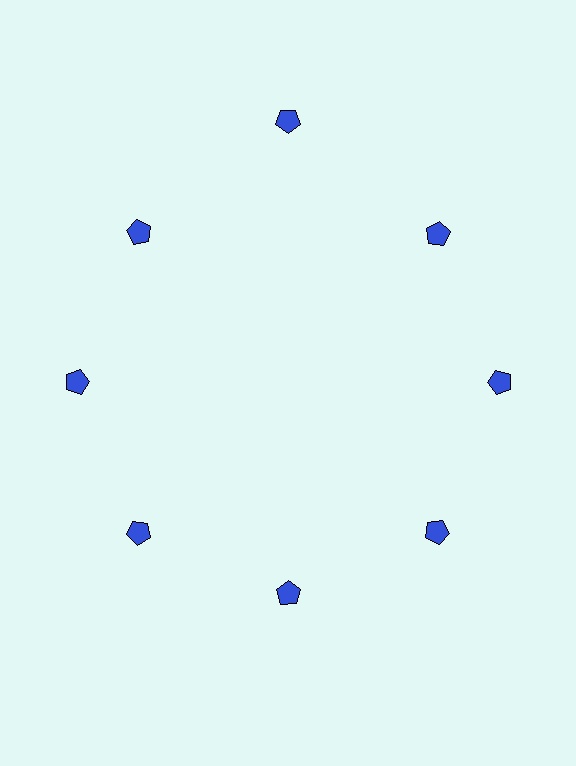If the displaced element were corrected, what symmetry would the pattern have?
It would have 8-fold rotational symmetry — the pattern would map onto itself every 45 degrees.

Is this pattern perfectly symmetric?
No. The 8 blue pentagons are arranged in a ring, but one element near the 12 o'clock position is pushed outward from the center, breaking the 8-fold rotational symmetry.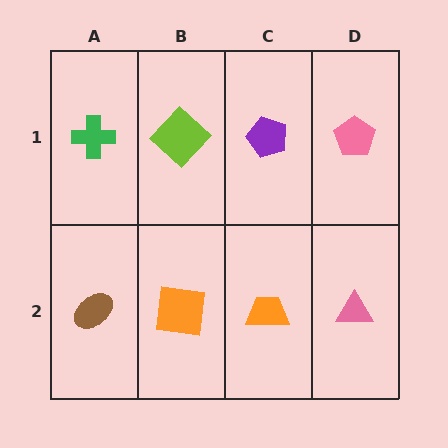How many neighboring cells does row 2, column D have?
2.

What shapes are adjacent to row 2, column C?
A purple pentagon (row 1, column C), an orange square (row 2, column B), a pink triangle (row 2, column D).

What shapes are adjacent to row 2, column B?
A lime diamond (row 1, column B), a brown ellipse (row 2, column A), an orange trapezoid (row 2, column C).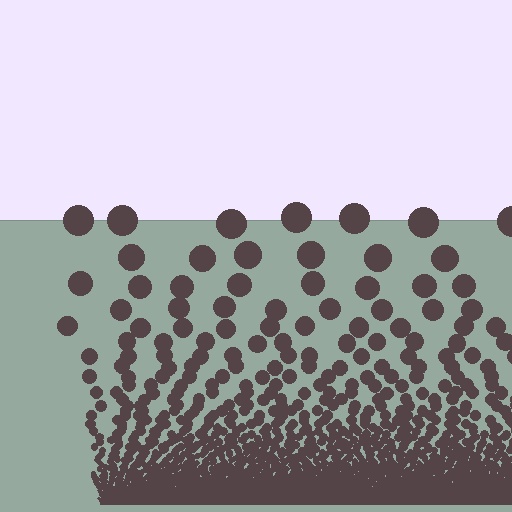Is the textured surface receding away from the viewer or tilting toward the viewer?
The surface appears to tilt toward the viewer. Texture elements get larger and sparser toward the top.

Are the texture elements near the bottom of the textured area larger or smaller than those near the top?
Smaller. The gradient is inverted — elements near the bottom are smaller and denser.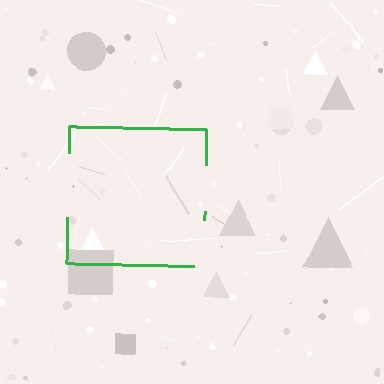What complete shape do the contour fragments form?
The contour fragments form a square.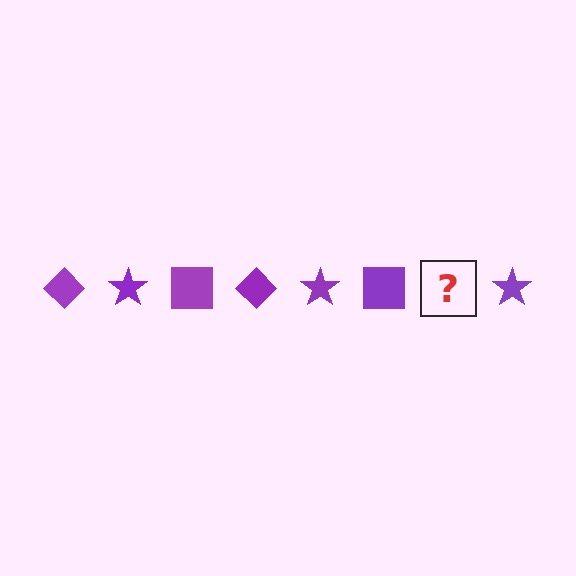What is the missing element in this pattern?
The missing element is a purple diamond.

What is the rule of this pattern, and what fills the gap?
The rule is that the pattern cycles through diamond, star, square shapes in purple. The gap should be filled with a purple diamond.